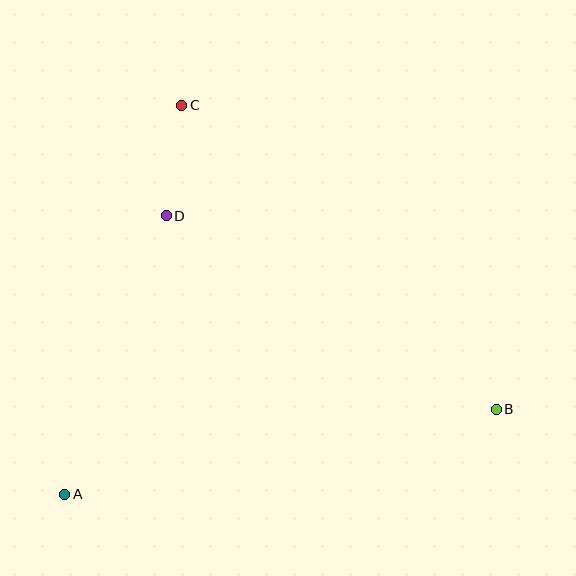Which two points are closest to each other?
Points C and D are closest to each other.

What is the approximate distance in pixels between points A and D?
The distance between A and D is approximately 296 pixels.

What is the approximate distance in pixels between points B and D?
The distance between B and D is approximately 383 pixels.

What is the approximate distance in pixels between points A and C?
The distance between A and C is approximately 406 pixels.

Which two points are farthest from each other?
Points A and B are farthest from each other.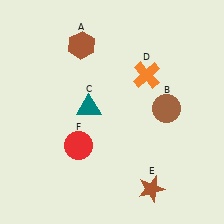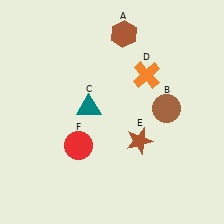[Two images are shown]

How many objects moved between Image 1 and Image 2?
2 objects moved between the two images.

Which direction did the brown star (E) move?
The brown star (E) moved up.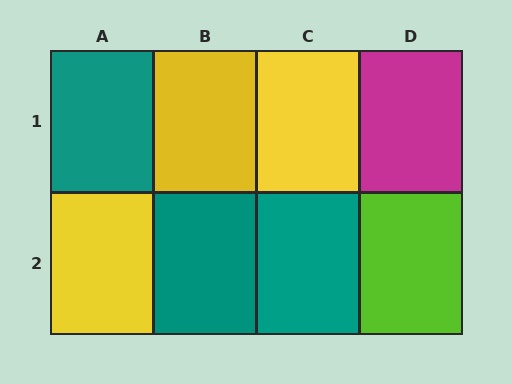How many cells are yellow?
3 cells are yellow.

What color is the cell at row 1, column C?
Yellow.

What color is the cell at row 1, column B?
Yellow.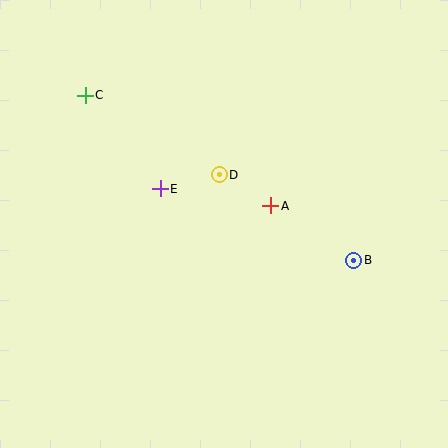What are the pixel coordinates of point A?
Point A is at (271, 206).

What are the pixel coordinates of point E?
Point E is at (160, 189).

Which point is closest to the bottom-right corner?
Point B is closest to the bottom-right corner.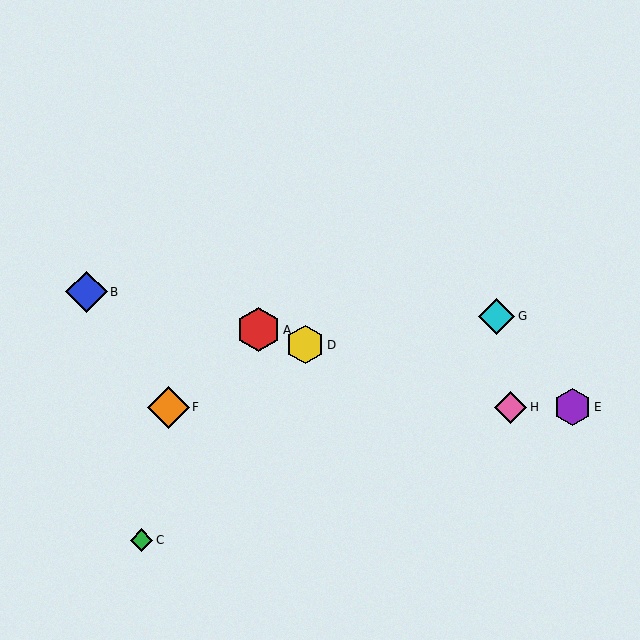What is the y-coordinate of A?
Object A is at y≈330.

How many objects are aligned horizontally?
3 objects (E, F, H) are aligned horizontally.